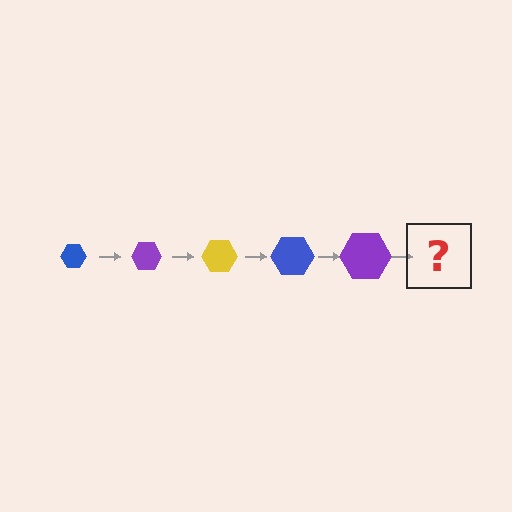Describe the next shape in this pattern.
It should be a yellow hexagon, larger than the previous one.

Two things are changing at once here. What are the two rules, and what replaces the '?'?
The two rules are that the hexagon grows larger each step and the color cycles through blue, purple, and yellow. The '?' should be a yellow hexagon, larger than the previous one.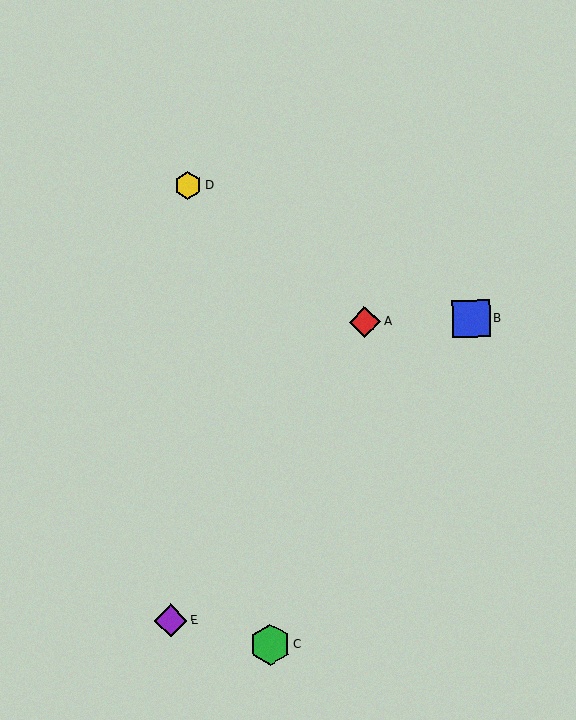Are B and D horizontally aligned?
No, B is at y≈319 and D is at y≈185.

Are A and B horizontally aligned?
Yes, both are at y≈322.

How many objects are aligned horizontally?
2 objects (A, B) are aligned horizontally.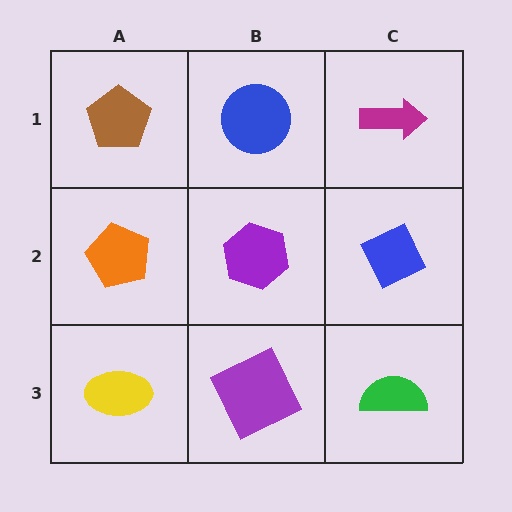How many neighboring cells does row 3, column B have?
3.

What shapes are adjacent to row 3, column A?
An orange pentagon (row 2, column A), a purple square (row 3, column B).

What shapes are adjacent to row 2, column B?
A blue circle (row 1, column B), a purple square (row 3, column B), an orange pentagon (row 2, column A), a blue diamond (row 2, column C).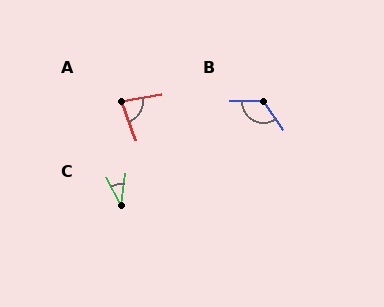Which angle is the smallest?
C, at approximately 35 degrees.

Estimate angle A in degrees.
Approximately 79 degrees.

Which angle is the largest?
B, at approximately 126 degrees.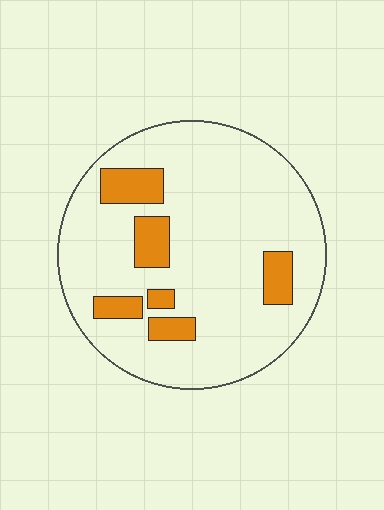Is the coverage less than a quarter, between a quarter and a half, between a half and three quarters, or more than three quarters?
Less than a quarter.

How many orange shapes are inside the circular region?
6.